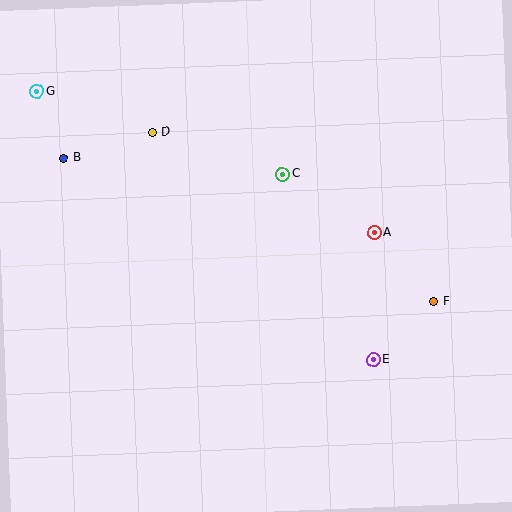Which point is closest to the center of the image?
Point C at (282, 174) is closest to the center.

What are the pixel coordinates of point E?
Point E is at (373, 360).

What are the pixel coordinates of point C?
Point C is at (282, 174).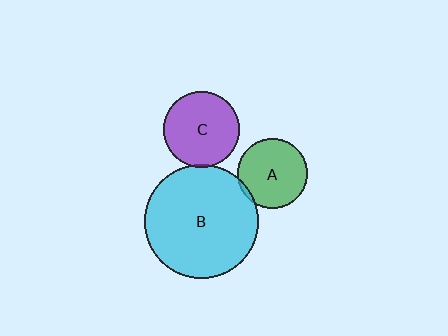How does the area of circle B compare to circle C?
Approximately 2.2 times.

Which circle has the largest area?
Circle B (cyan).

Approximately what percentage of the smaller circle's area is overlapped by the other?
Approximately 5%.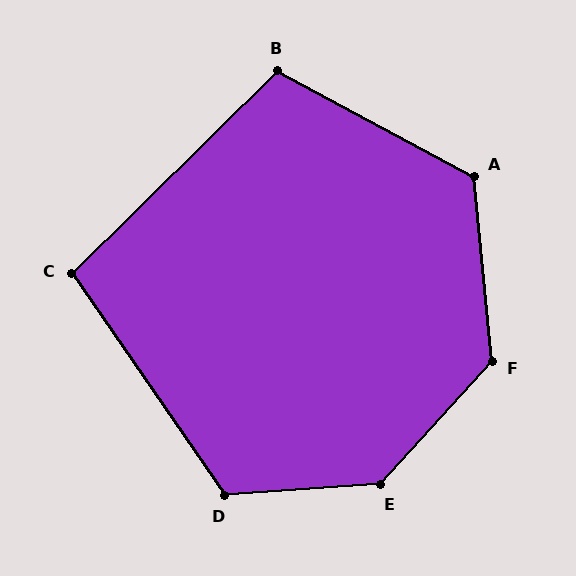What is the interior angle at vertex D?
Approximately 120 degrees (obtuse).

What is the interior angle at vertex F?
Approximately 132 degrees (obtuse).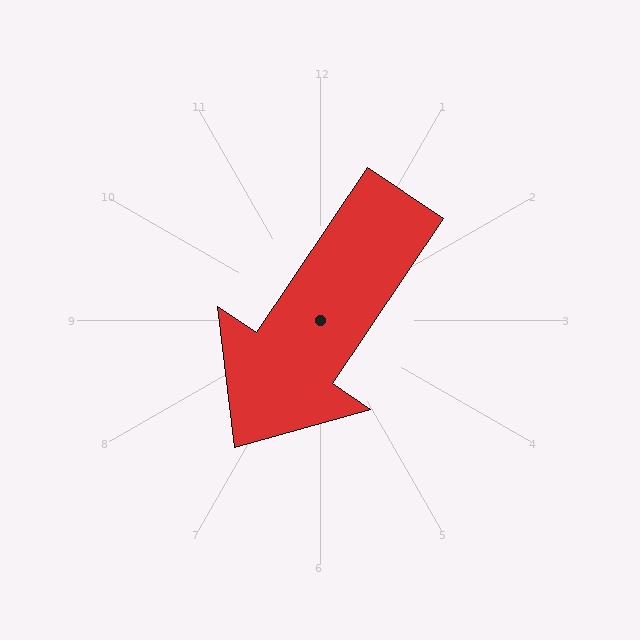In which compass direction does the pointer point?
Southwest.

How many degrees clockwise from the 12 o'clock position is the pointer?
Approximately 214 degrees.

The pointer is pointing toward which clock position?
Roughly 7 o'clock.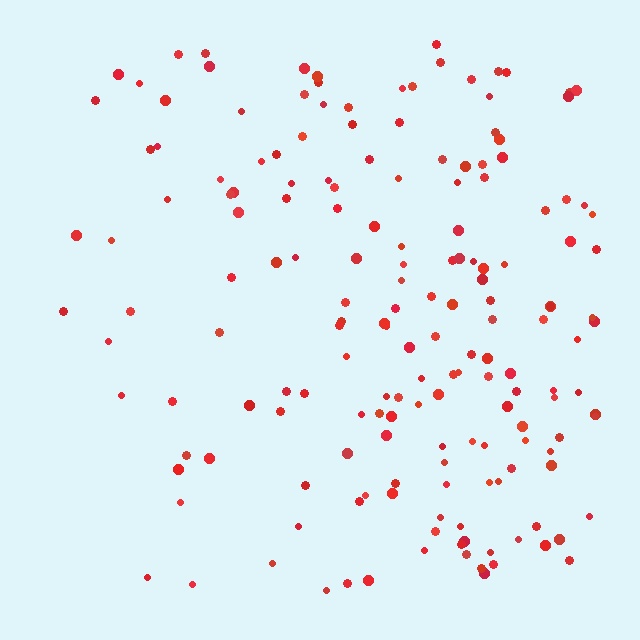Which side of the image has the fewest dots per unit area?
The left.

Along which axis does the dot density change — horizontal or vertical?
Horizontal.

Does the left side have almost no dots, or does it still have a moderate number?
Still a moderate number, just noticeably fewer than the right.